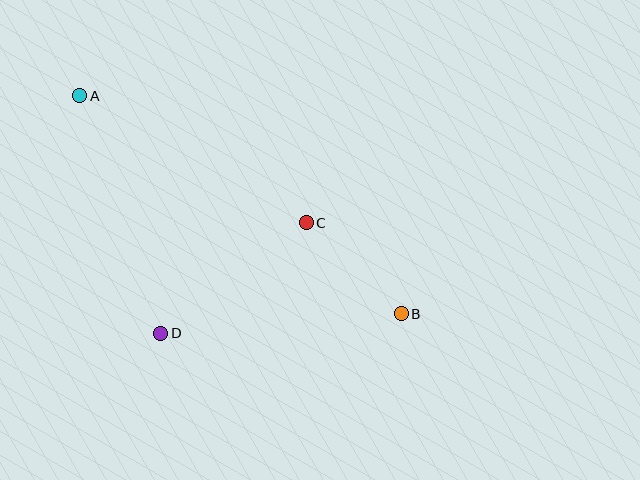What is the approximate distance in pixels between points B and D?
The distance between B and D is approximately 241 pixels.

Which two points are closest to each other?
Points B and C are closest to each other.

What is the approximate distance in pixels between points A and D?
The distance between A and D is approximately 251 pixels.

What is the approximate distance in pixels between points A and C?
The distance between A and C is approximately 260 pixels.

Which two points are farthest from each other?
Points A and B are farthest from each other.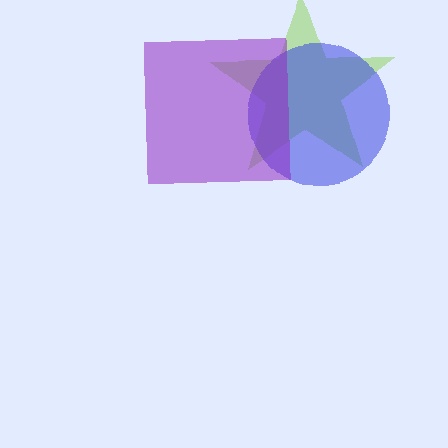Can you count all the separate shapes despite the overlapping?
Yes, there are 3 separate shapes.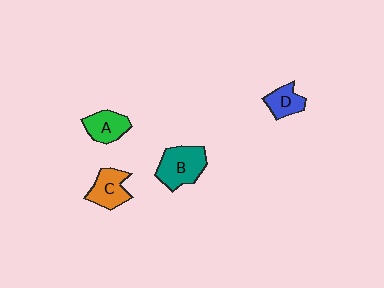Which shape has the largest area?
Shape B (teal).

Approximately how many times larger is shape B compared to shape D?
Approximately 1.8 times.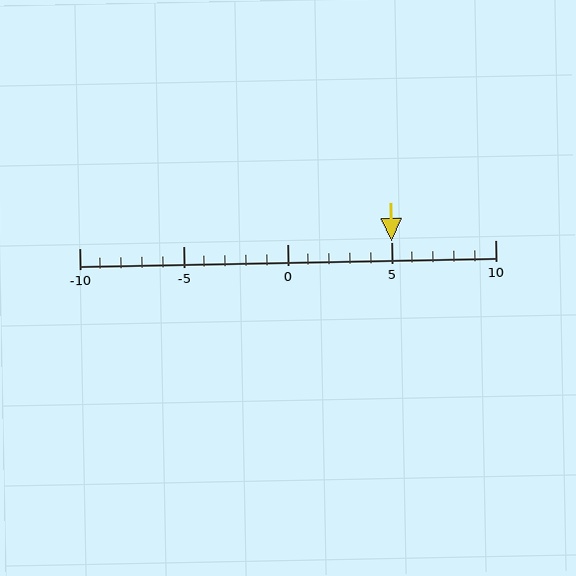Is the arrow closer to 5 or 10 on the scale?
The arrow is closer to 5.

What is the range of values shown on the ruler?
The ruler shows values from -10 to 10.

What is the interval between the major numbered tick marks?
The major tick marks are spaced 5 units apart.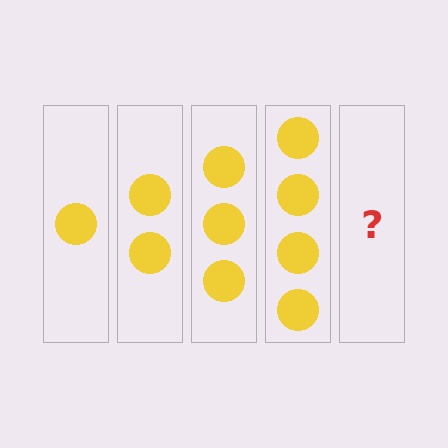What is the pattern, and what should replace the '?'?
The pattern is that each step adds one more circle. The '?' should be 5 circles.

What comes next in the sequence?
The next element should be 5 circles.